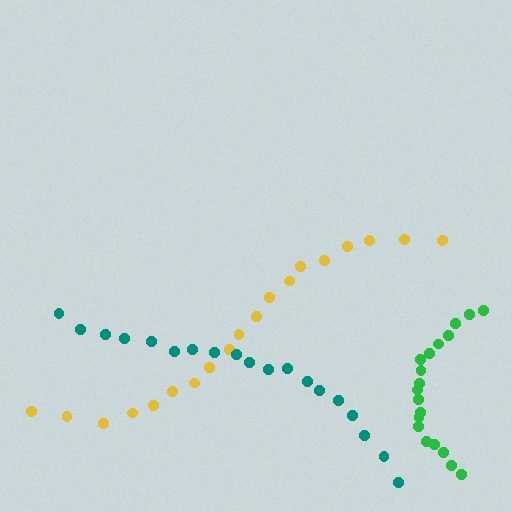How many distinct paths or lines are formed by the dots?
There are 3 distinct paths.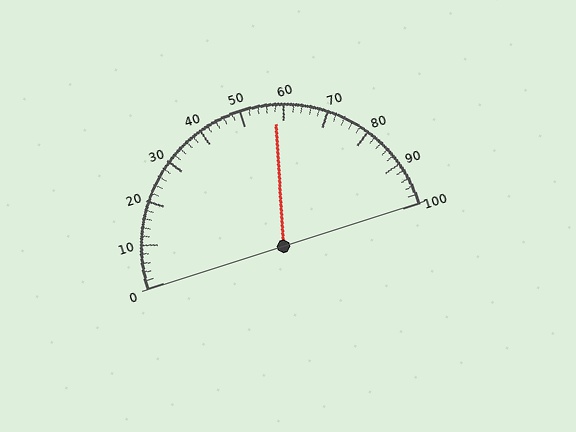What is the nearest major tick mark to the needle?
The nearest major tick mark is 60.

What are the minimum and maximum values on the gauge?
The gauge ranges from 0 to 100.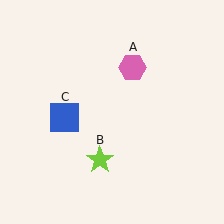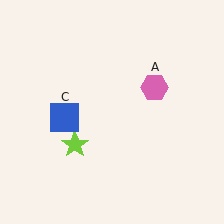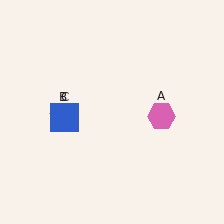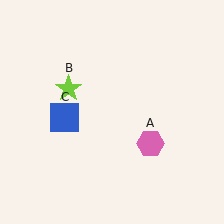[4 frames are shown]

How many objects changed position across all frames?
2 objects changed position: pink hexagon (object A), lime star (object B).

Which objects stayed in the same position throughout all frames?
Blue square (object C) remained stationary.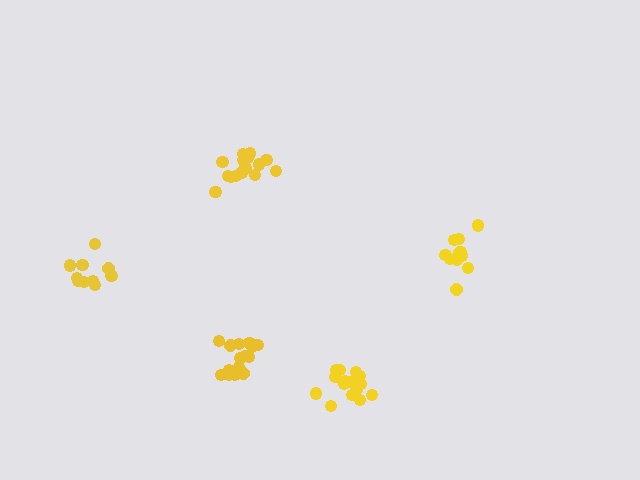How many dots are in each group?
Group 1: 11 dots, Group 2: 15 dots, Group 3: 16 dots, Group 4: 10 dots, Group 5: 16 dots (68 total).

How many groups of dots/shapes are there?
There are 5 groups.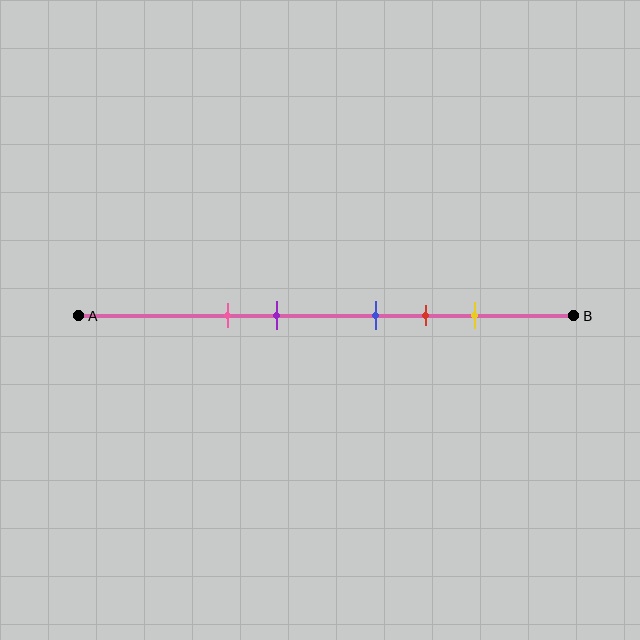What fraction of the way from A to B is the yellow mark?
The yellow mark is approximately 80% (0.8) of the way from A to B.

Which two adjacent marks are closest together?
The blue and red marks are the closest adjacent pair.